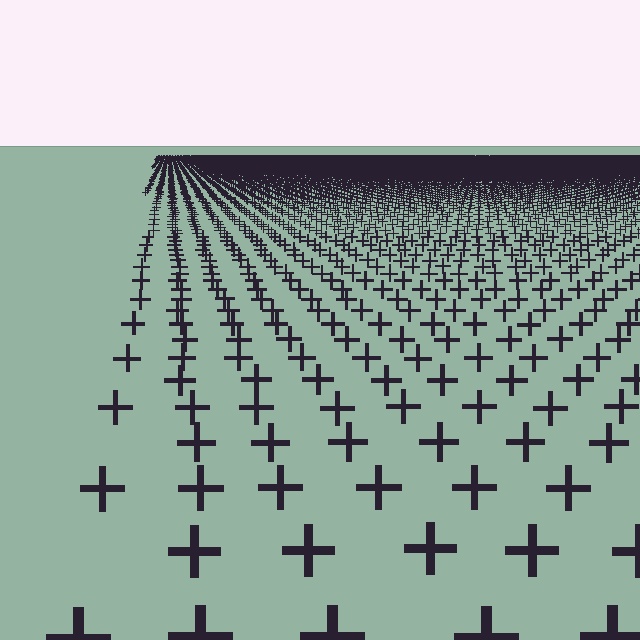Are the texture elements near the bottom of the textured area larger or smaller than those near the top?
Larger. Near the bottom, elements are closer to the viewer and appear at a bigger on-screen size.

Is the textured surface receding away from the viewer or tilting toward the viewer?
The surface is receding away from the viewer. Texture elements get smaller and denser toward the top.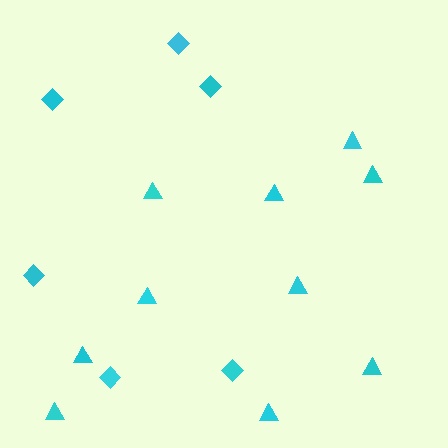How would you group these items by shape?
There are 2 groups: one group of diamonds (6) and one group of triangles (10).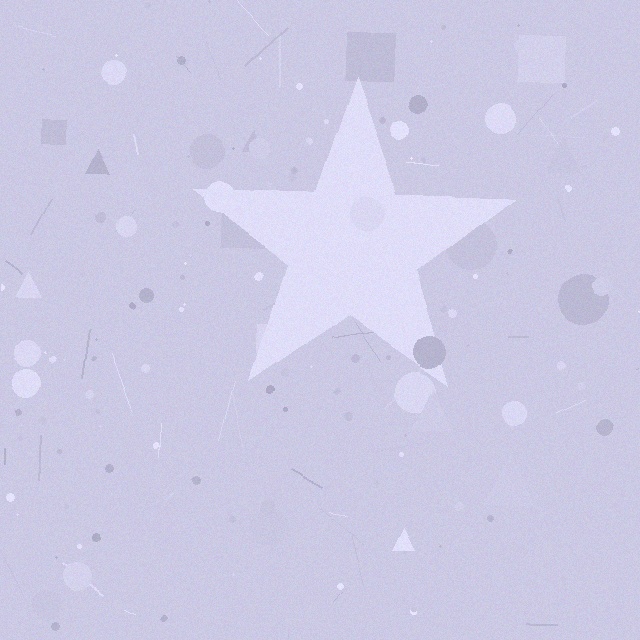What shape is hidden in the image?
A star is hidden in the image.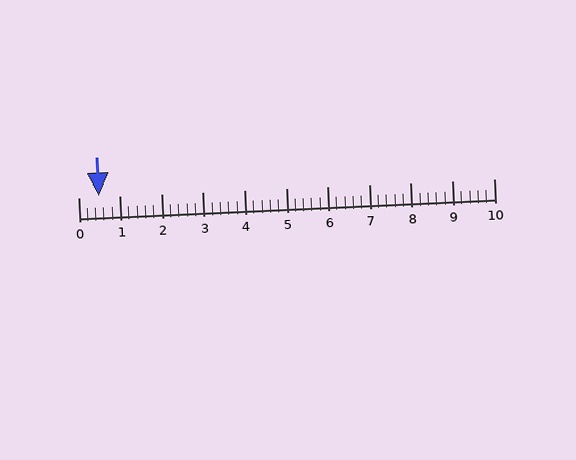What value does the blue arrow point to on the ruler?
The blue arrow points to approximately 0.5.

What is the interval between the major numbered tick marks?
The major tick marks are spaced 1 units apart.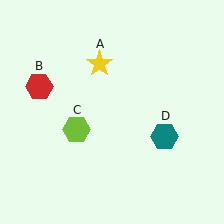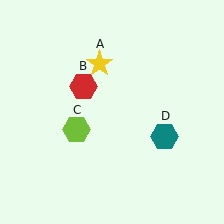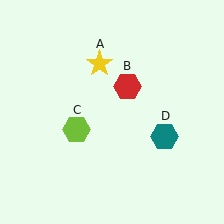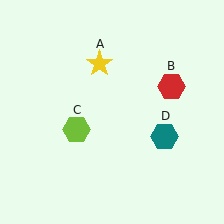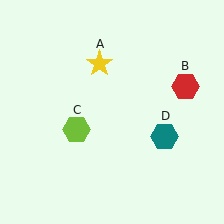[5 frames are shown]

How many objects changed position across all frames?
1 object changed position: red hexagon (object B).